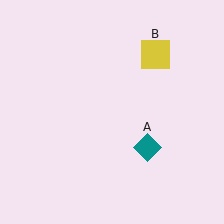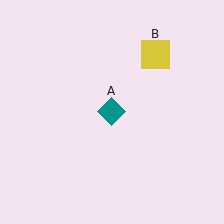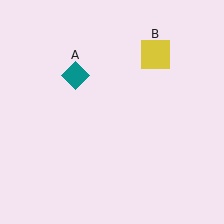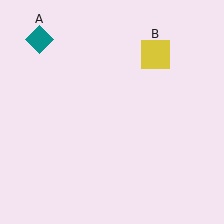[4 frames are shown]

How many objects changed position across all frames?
1 object changed position: teal diamond (object A).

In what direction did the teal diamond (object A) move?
The teal diamond (object A) moved up and to the left.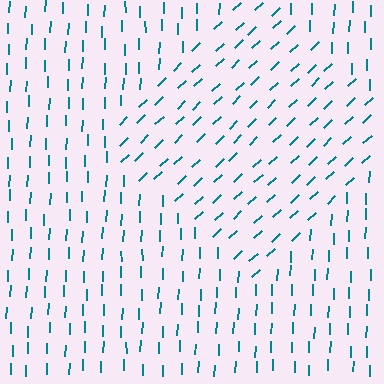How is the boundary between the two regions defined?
The boundary is defined purely by a change in line orientation (approximately 45 degrees difference). All lines are the same color and thickness.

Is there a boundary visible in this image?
Yes, there is a texture boundary formed by a change in line orientation.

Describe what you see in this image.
The image is filled with small teal line segments. A diamond region in the image has lines oriented differently from the surrounding lines, creating a visible texture boundary.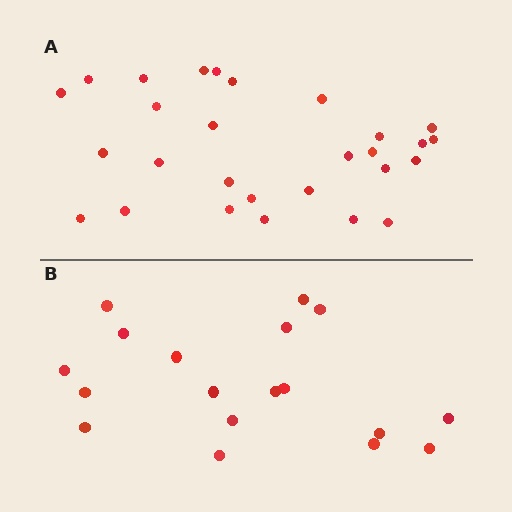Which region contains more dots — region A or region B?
Region A (the top region) has more dots.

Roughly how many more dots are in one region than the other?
Region A has roughly 10 or so more dots than region B.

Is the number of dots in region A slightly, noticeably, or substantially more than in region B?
Region A has substantially more. The ratio is roughly 1.6 to 1.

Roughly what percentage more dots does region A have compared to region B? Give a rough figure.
About 55% more.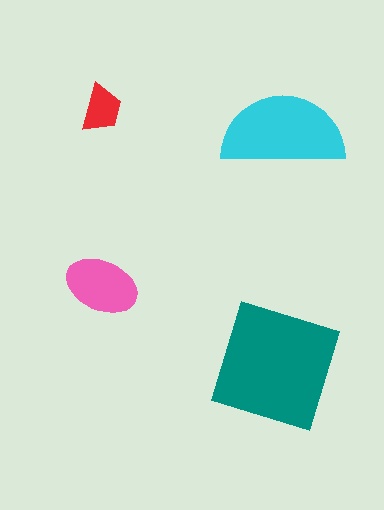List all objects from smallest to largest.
The red trapezoid, the pink ellipse, the cyan semicircle, the teal square.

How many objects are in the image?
There are 4 objects in the image.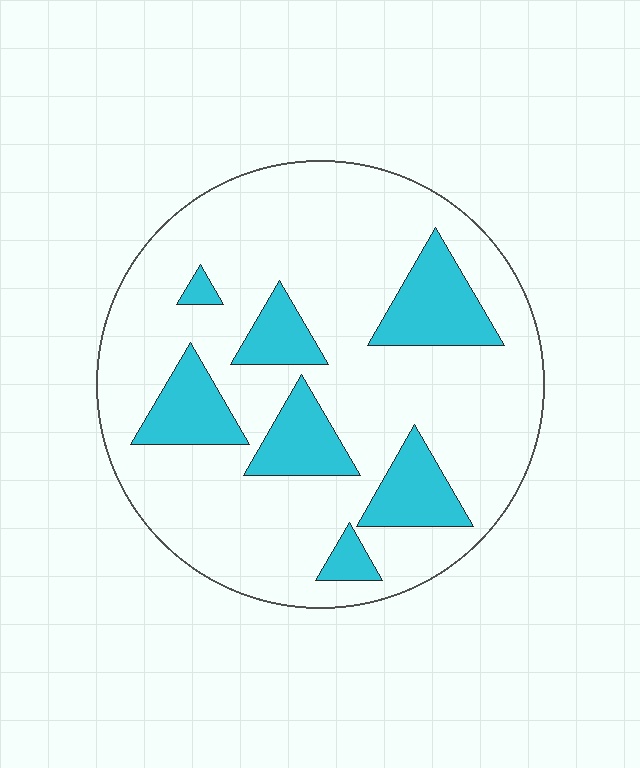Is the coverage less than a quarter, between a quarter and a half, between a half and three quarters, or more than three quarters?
Less than a quarter.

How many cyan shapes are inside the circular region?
7.